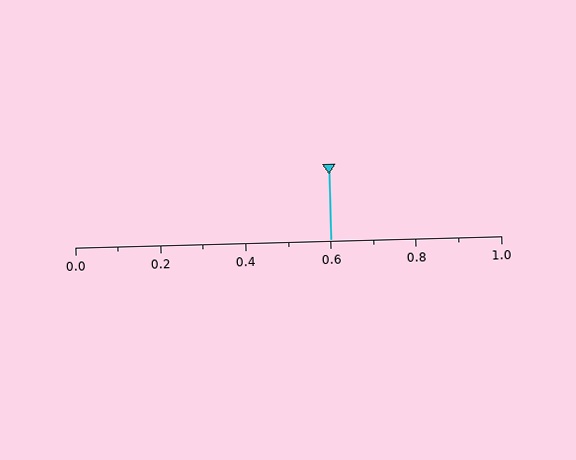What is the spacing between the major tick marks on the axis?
The major ticks are spaced 0.2 apart.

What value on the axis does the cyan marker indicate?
The marker indicates approximately 0.6.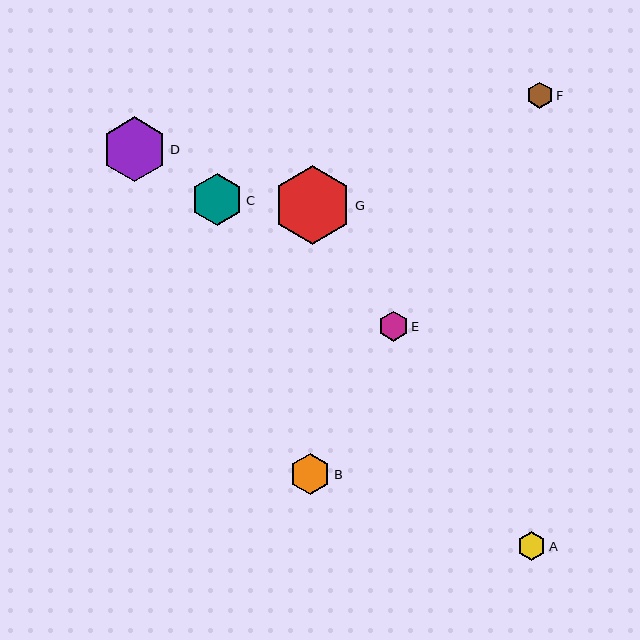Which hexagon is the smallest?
Hexagon F is the smallest with a size of approximately 26 pixels.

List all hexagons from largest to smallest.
From largest to smallest: G, D, C, B, E, A, F.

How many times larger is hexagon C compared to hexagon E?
Hexagon C is approximately 1.8 times the size of hexagon E.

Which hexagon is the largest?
Hexagon G is the largest with a size of approximately 79 pixels.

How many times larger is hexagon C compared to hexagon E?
Hexagon C is approximately 1.8 times the size of hexagon E.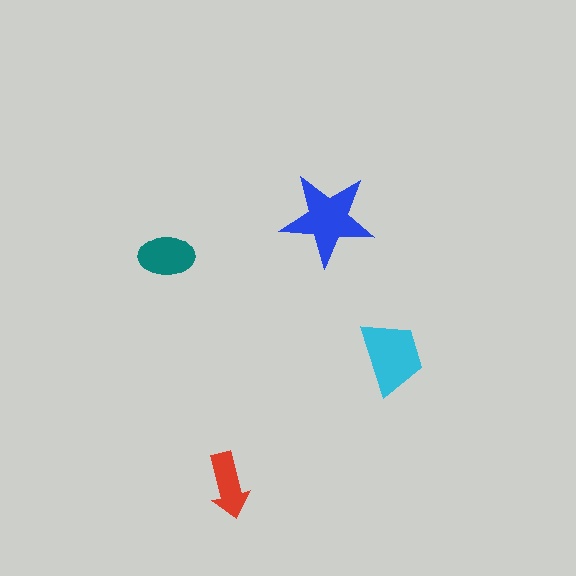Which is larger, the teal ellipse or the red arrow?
The teal ellipse.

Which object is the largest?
The blue star.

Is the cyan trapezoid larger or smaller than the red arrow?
Larger.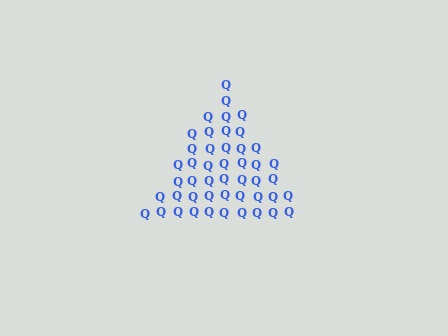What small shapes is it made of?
It is made of small letter Q's.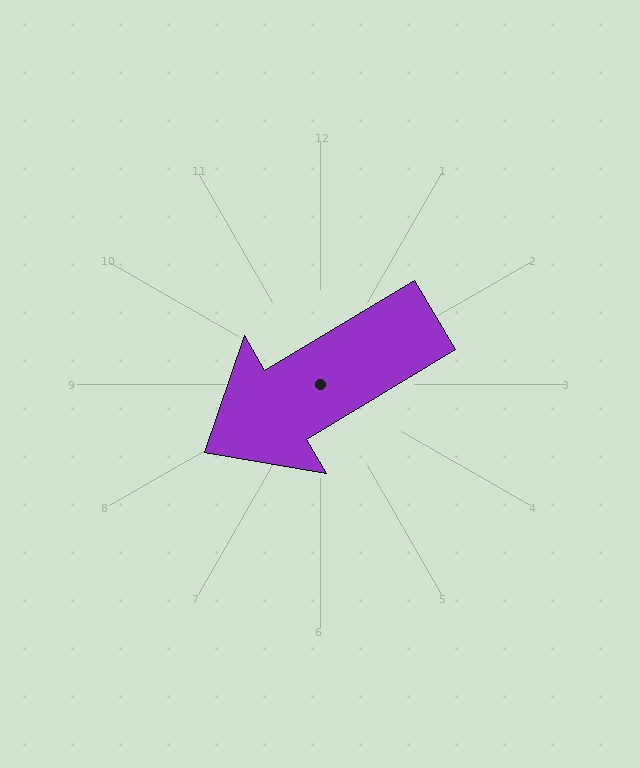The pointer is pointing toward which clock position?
Roughly 8 o'clock.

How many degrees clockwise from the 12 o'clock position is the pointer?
Approximately 239 degrees.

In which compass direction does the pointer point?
Southwest.